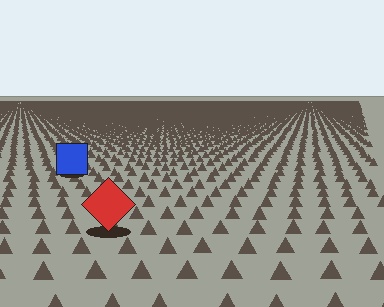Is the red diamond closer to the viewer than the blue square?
Yes. The red diamond is closer — you can tell from the texture gradient: the ground texture is coarser near it.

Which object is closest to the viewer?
The red diamond is closest. The texture marks near it are larger and more spread out.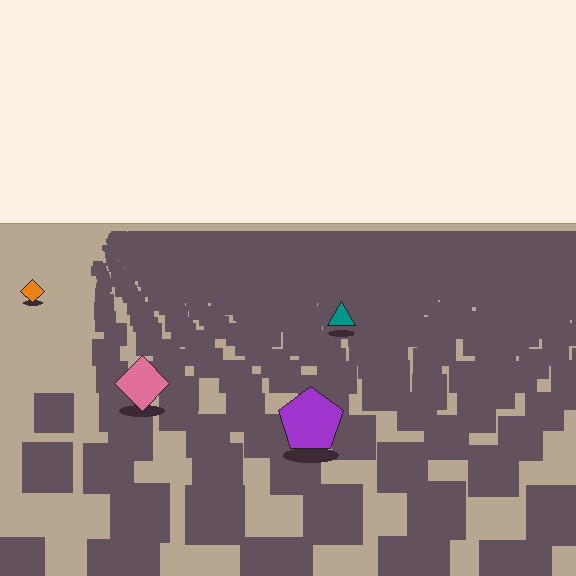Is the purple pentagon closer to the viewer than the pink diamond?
Yes. The purple pentagon is closer — you can tell from the texture gradient: the ground texture is coarser near it.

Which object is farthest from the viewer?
The orange diamond is farthest from the viewer. It appears smaller and the ground texture around it is denser.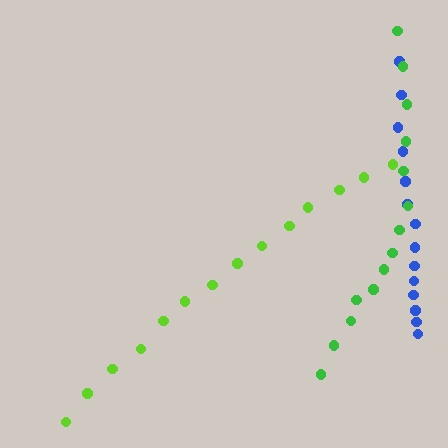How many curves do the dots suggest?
There are 3 distinct paths.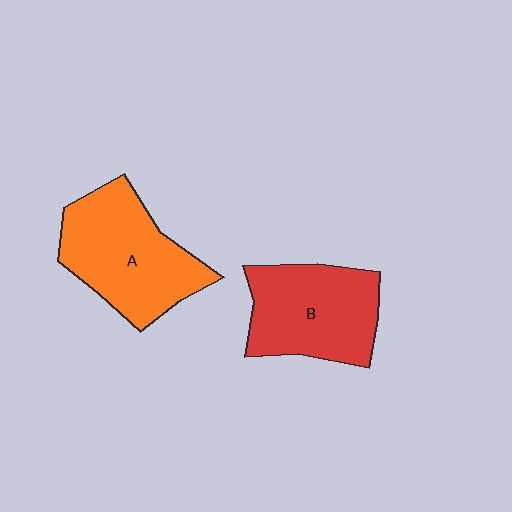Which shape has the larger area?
Shape A (orange).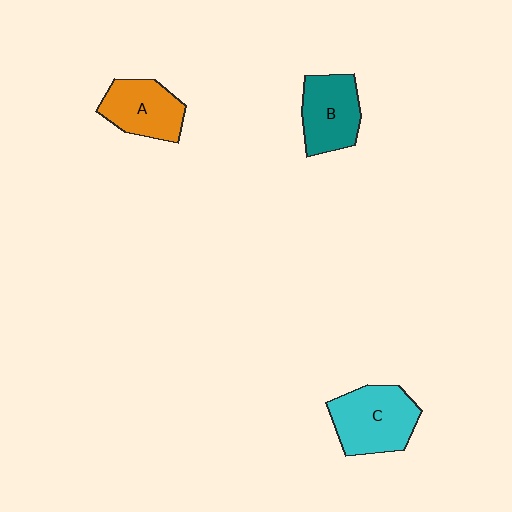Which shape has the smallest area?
Shape A (orange).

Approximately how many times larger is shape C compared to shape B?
Approximately 1.2 times.